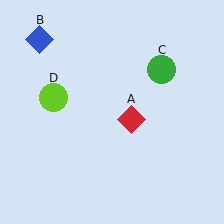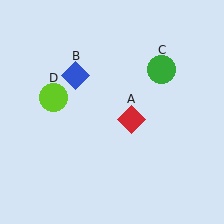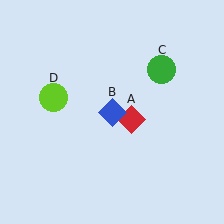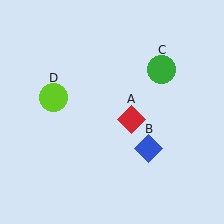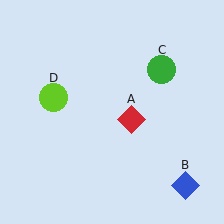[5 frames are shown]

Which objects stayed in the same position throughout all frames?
Red diamond (object A) and green circle (object C) and lime circle (object D) remained stationary.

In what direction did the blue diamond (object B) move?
The blue diamond (object B) moved down and to the right.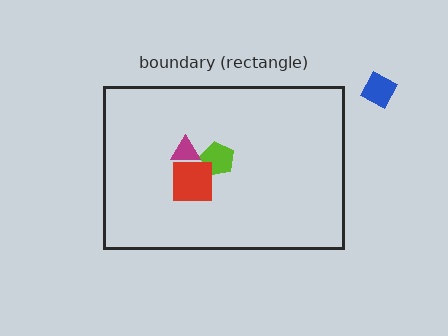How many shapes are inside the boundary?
3 inside, 1 outside.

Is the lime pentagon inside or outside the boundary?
Inside.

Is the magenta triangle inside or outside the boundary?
Inside.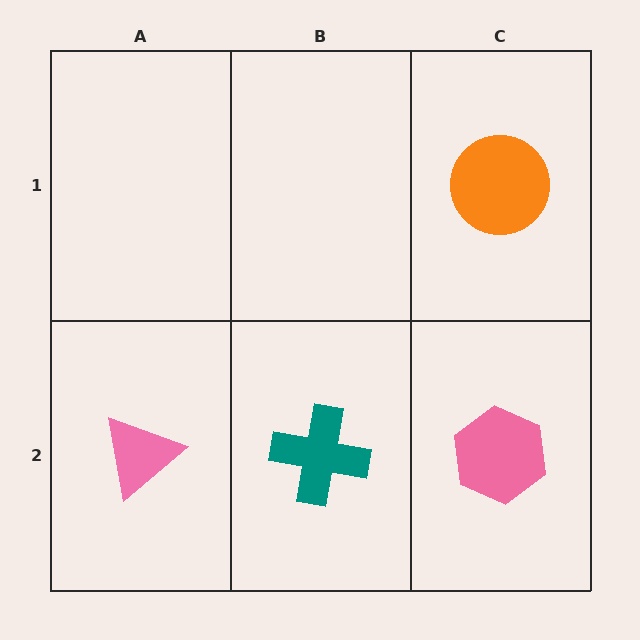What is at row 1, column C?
An orange circle.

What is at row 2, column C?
A pink hexagon.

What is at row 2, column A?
A pink triangle.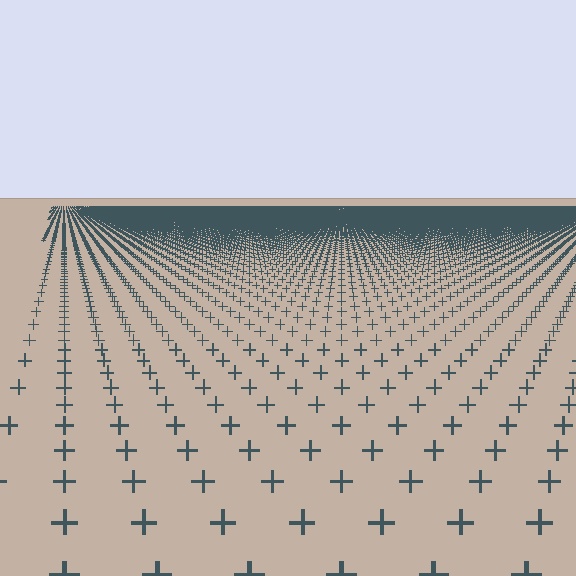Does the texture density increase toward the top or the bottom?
Density increases toward the top.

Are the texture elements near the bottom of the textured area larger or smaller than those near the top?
Larger. Near the bottom, elements are closer to the viewer and appear at a bigger on-screen size.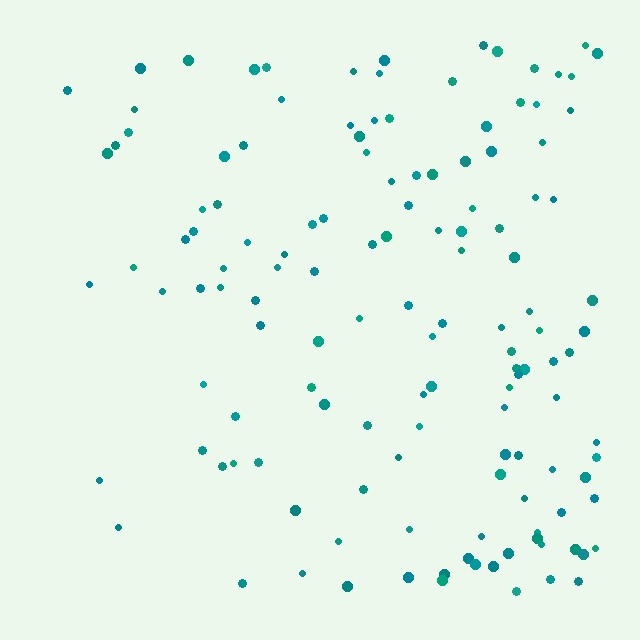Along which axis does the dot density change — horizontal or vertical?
Horizontal.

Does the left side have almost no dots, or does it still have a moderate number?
Still a moderate number, just noticeably fewer than the right.